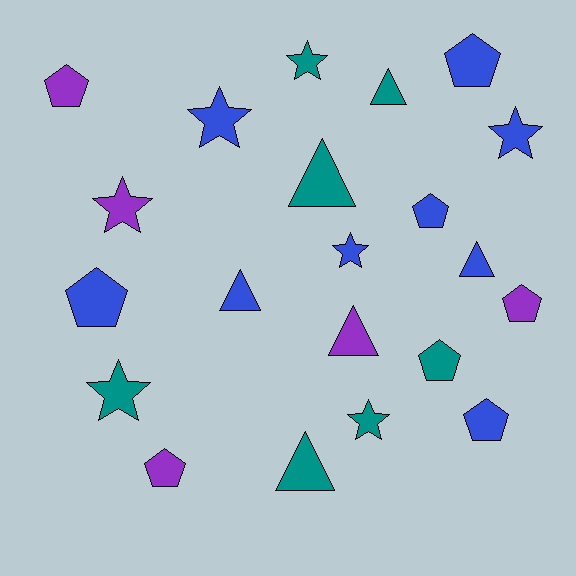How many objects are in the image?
There are 21 objects.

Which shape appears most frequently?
Pentagon, with 8 objects.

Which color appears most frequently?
Blue, with 9 objects.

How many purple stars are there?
There is 1 purple star.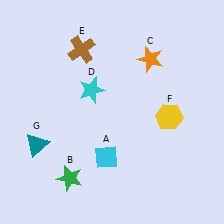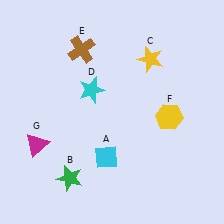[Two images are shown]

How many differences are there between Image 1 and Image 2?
There are 2 differences between the two images.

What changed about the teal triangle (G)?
In Image 1, G is teal. In Image 2, it changed to magenta.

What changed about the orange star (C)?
In Image 1, C is orange. In Image 2, it changed to yellow.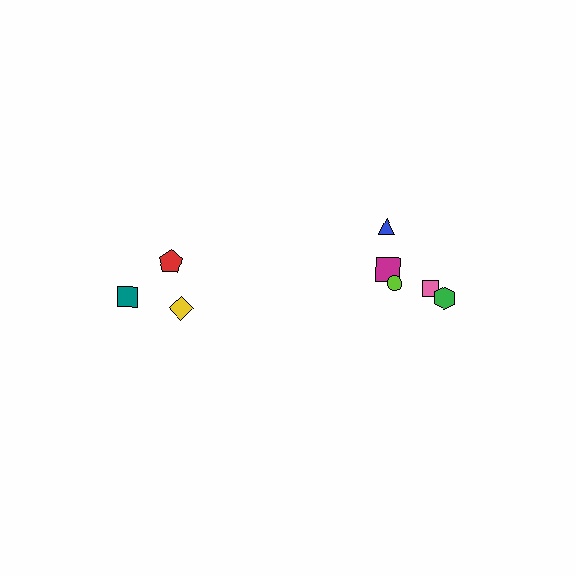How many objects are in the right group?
There are 5 objects.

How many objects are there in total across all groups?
There are 8 objects.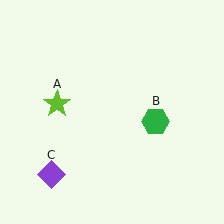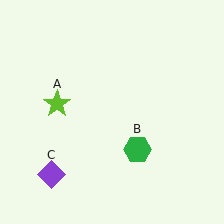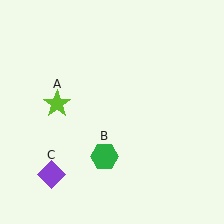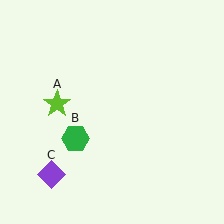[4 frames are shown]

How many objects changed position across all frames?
1 object changed position: green hexagon (object B).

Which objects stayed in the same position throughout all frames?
Lime star (object A) and purple diamond (object C) remained stationary.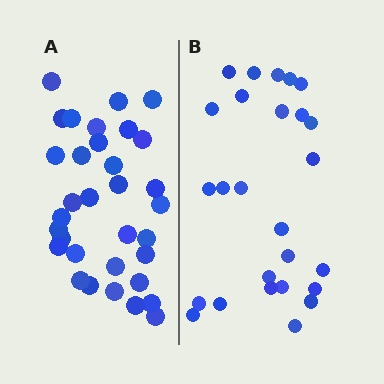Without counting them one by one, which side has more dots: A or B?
Region A (the left region) has more dots.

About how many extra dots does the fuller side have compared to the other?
Region A has roughly 8 or so more dots than region B.